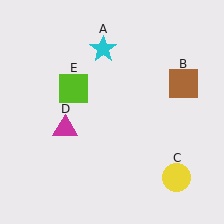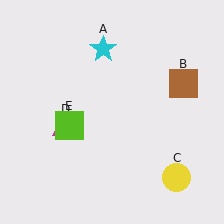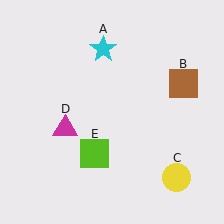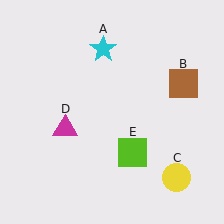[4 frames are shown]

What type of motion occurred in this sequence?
The lime square (object E) rotated counterclockwise around the center of the scene.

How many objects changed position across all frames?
1 object changed position: lime square (object E).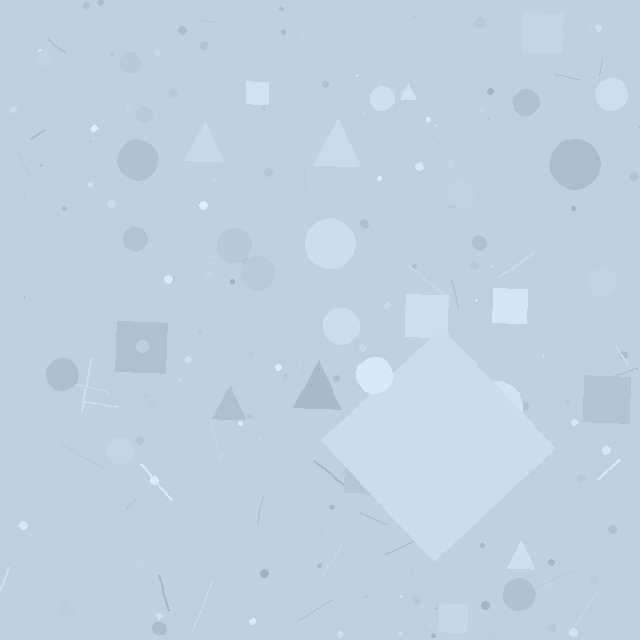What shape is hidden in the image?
A diamond is hidden in the image.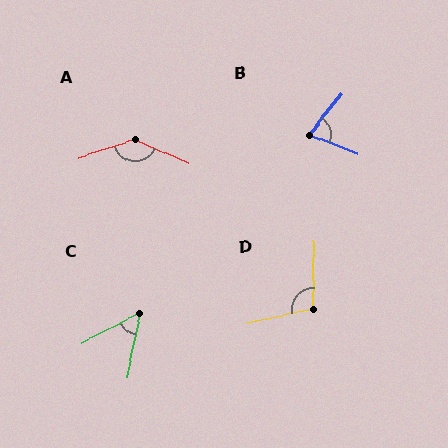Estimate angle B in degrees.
Approximately 73 degrees.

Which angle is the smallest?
C, at approximately 52 degrees.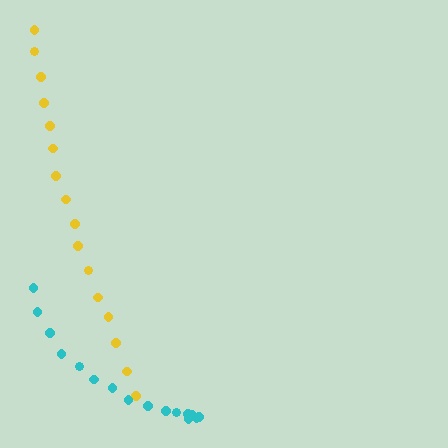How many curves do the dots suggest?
There are 2 distinct paths.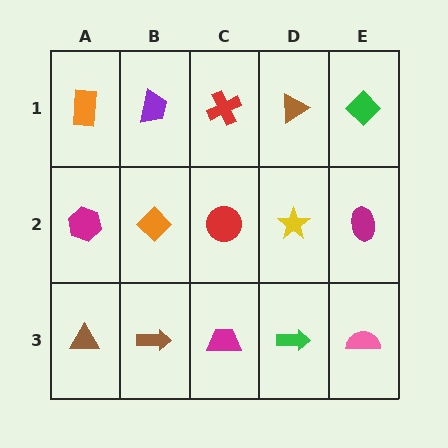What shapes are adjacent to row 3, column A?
A magenta hexagon (row 2, column A), a brown arrow (row 3, column B).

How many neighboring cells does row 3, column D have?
3.